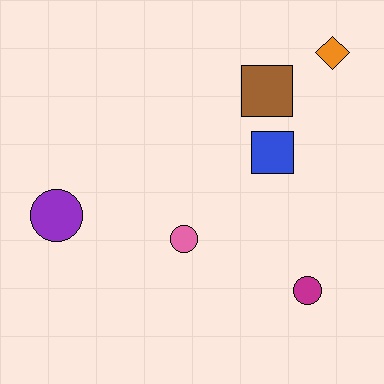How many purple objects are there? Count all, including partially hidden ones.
There is 1 purple object.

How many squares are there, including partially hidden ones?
There are 2 squares.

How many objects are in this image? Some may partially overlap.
There are 6 objects.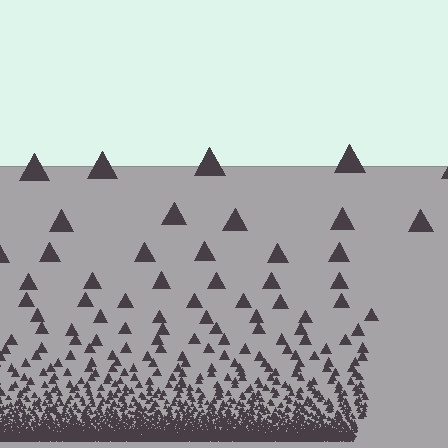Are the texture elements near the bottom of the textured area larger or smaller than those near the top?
Smaller. The gradient is inverted — elements near the bottom are smaller and denser.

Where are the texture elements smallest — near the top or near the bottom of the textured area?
Near the bottom.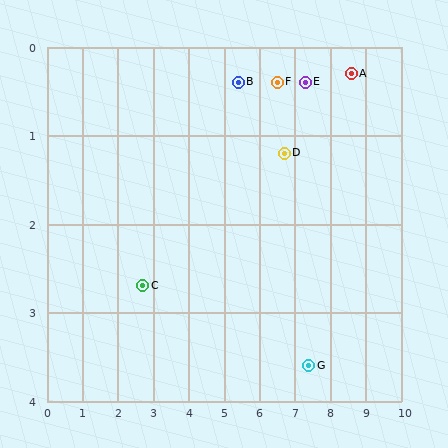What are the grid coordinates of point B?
Point B is at approximately (5.4, 0.4).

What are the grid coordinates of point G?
Point G is at approximately (7.4, 3.6).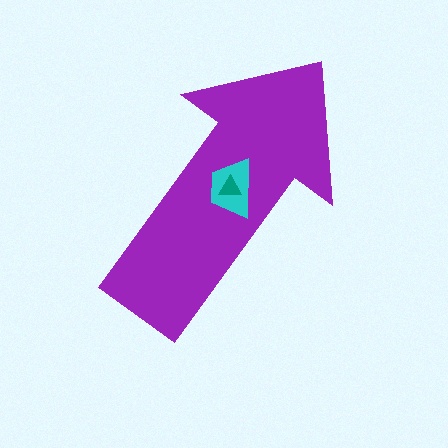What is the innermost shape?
The teal triangle.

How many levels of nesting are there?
3.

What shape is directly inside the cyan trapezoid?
The teal triangle.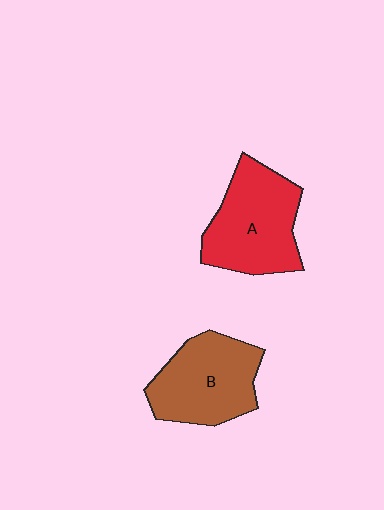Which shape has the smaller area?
Shape B (brown).